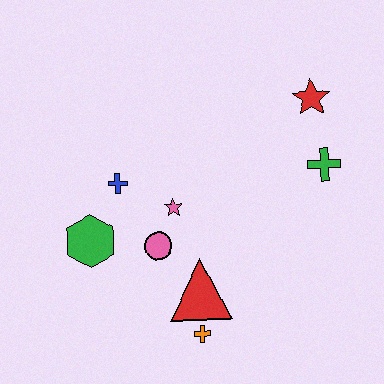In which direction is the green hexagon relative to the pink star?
The green hexagon is to the left of the pink star.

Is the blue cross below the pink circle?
No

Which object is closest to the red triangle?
The orange cross is closest to the red triangle.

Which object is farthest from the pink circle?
The red star is farthest from the pink circle.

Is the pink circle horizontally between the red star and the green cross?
No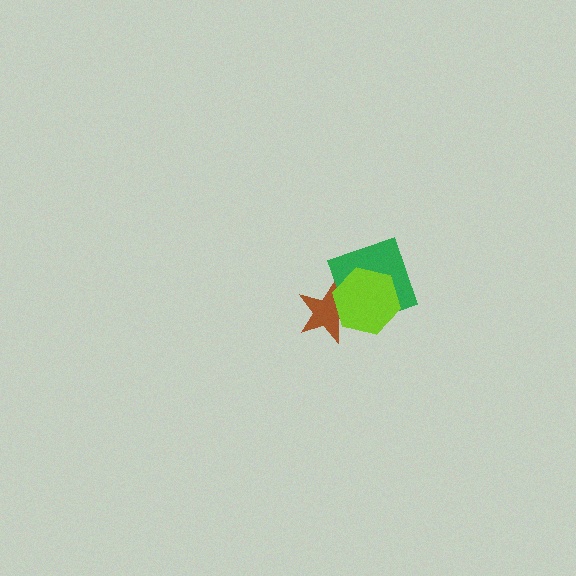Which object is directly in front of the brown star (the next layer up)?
The green diamond is directly in front of the brown star.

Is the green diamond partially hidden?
Yes, it is partially covered by another shape.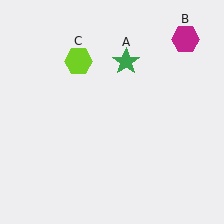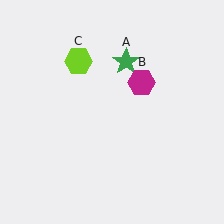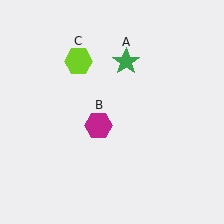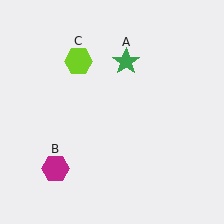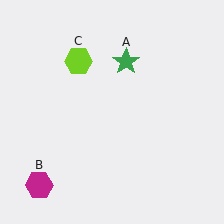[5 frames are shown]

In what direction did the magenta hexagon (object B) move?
The magenta hexagon (object B) moved down and to the left.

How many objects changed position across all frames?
1 object changed position: magenta hexagon (object B).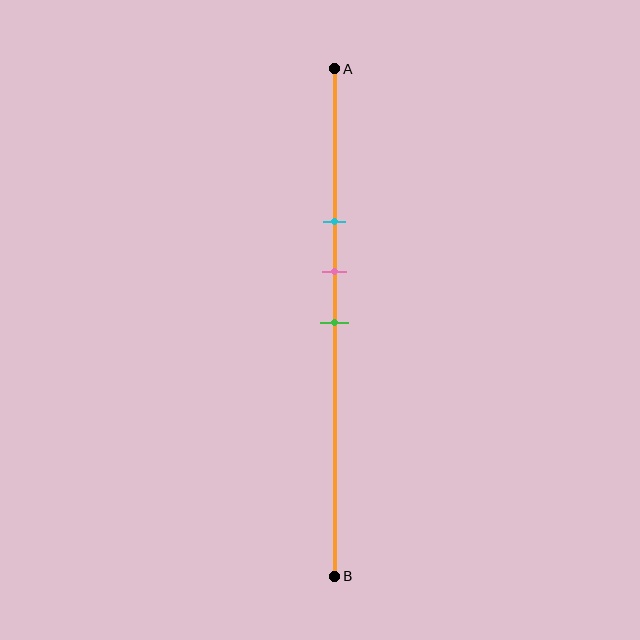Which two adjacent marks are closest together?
The pink and green marks are the closest adjacent pair.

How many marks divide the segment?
There are 3 marks dividing the segment.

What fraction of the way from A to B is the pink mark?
The pink mark is approximately 40% (0.4) of the way from A to B.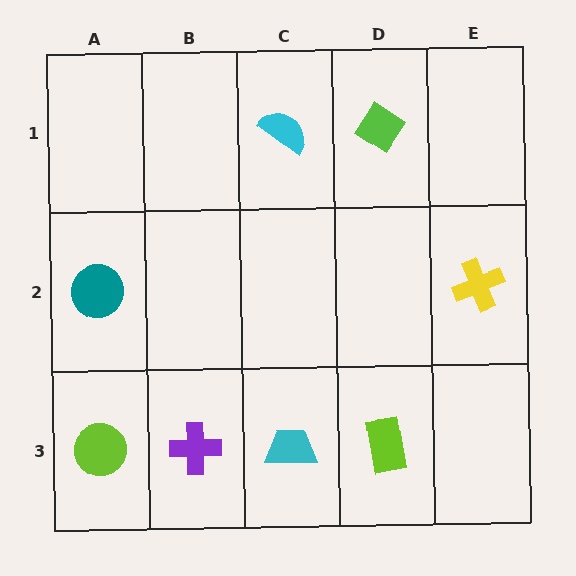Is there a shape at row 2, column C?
No, that cell is empty.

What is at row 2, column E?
A yellow cross.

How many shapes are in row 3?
4 shapes.